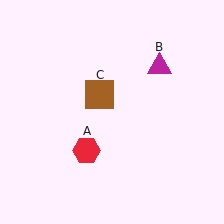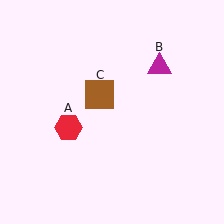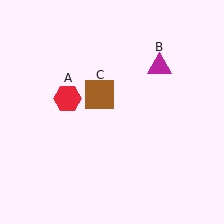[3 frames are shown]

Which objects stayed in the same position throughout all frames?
Magenta triangle (object B) and brown square (object C) remained stationary.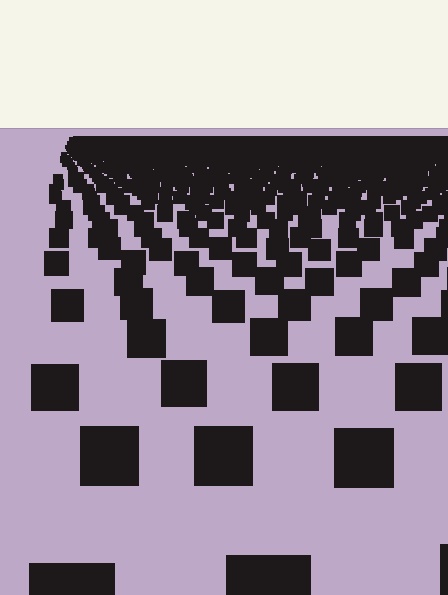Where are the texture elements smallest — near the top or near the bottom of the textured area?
Near the top.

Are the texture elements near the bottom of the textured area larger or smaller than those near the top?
Larger. Near the bottom, elements are closer to the viewer and appear at a bigger on-screen size.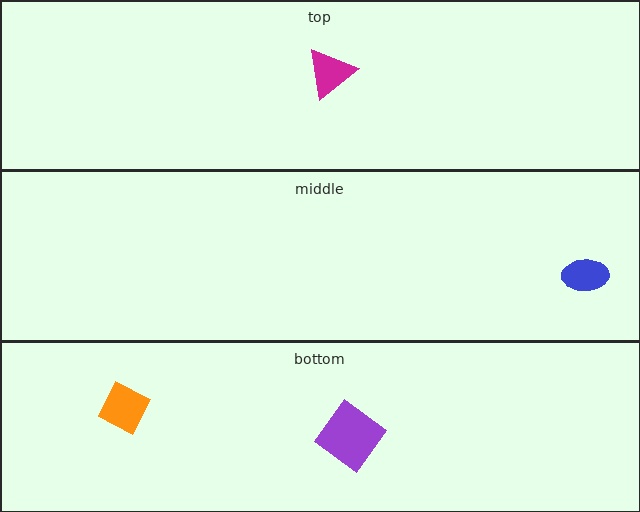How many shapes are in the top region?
1.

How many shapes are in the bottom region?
2.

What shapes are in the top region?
The magenta triangle.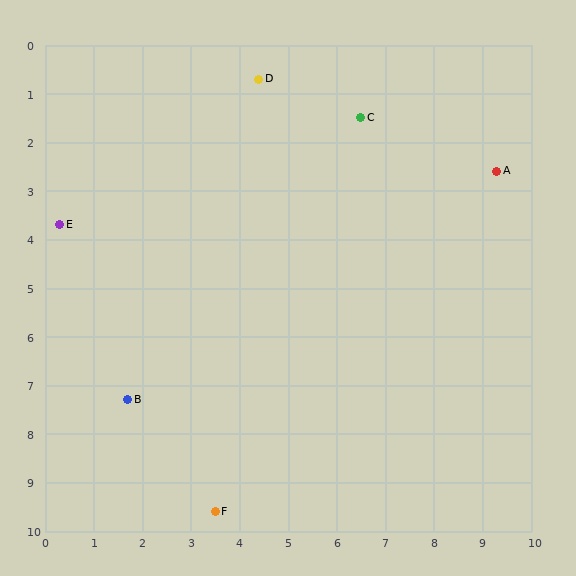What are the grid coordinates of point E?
Point E is at approximately (0.3, 3.7).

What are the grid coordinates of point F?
Point F is at approximately (3.5, 9.6).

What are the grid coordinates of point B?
Point B is at approximately (1.7, 7.3).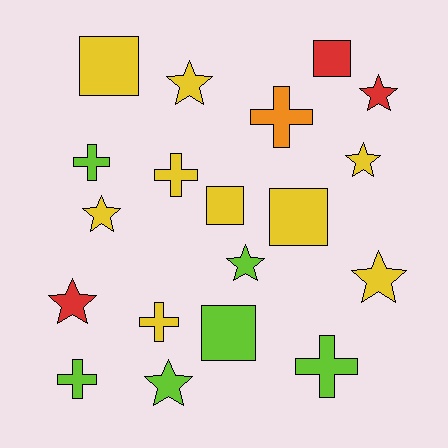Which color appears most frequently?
Yellow, with 9 objects.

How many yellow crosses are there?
There are 2 yellow crosses.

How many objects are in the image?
There are 19 objects.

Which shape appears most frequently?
Star, with 8 objects.